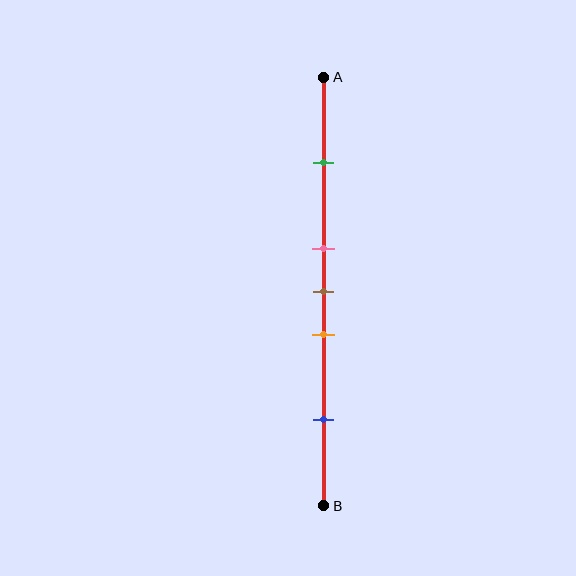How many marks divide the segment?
There are 5 marks dividing the segment.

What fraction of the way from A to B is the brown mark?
The brown mark is approximately 50% (0.5) of the way from A to B.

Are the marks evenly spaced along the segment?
No, the marks are not evenly spaced.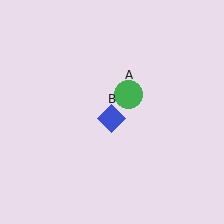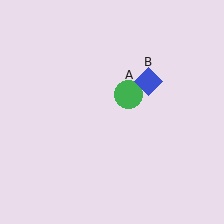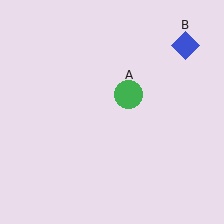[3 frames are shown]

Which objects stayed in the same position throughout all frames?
Green circle (object A) remained stationary.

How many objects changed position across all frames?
1 object changed position: blue diamond (object B).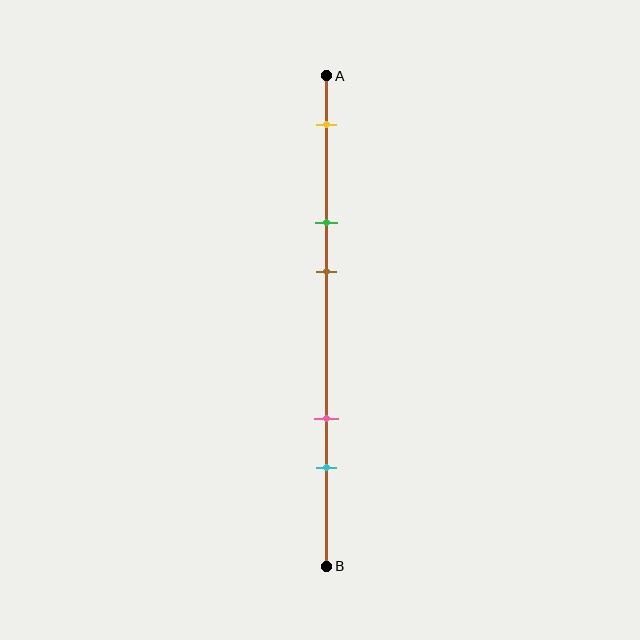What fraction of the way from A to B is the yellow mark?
The yellow mark is approximately 10% (0.1) of the way from A to B.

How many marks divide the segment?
There are 5 marks dividing the segment.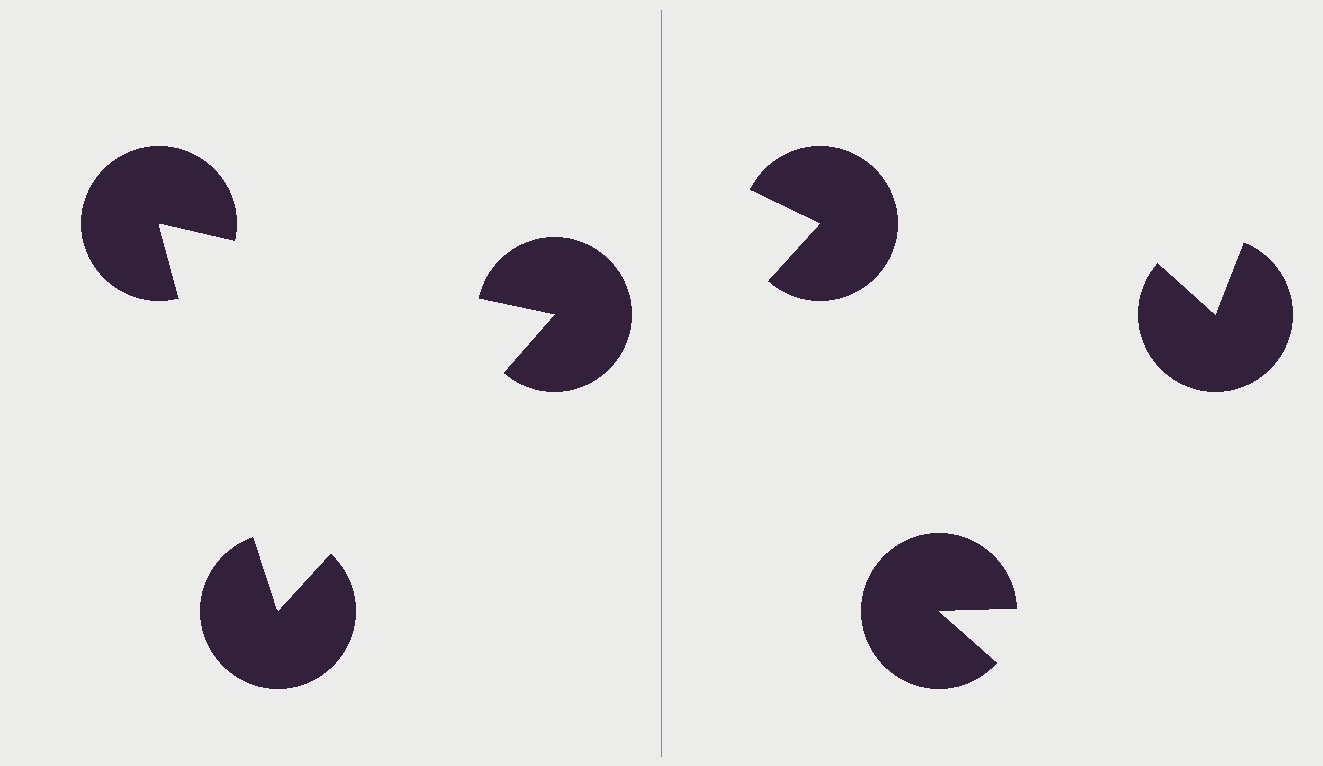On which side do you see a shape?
An illusory triangle appears on the left side. On the right side the wedge cuts are rotated, so no coherent shape forms.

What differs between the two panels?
The pac-man discs are positioned identically on both sides; only the wedge orientations differ. On the left they align to a triangle; on the right they are misaligned.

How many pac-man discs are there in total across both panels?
6 — 3 on each side.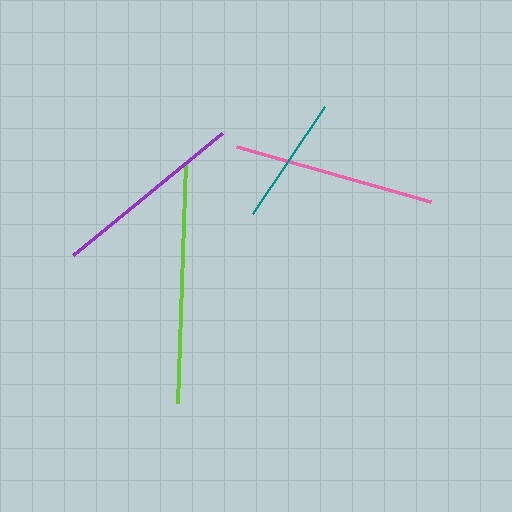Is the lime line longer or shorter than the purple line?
The lime line is longer than the purple line.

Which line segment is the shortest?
The teal line is the shortest at approximately 129 pixels.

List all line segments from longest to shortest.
From longest to shortest: lime, pink, purple, teal.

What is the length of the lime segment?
The lime segment is approximately 240 pixels long.